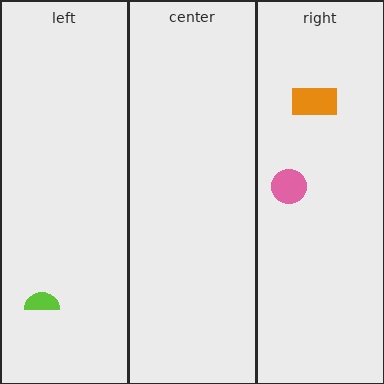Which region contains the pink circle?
The right region.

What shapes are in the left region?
The lime semicircle.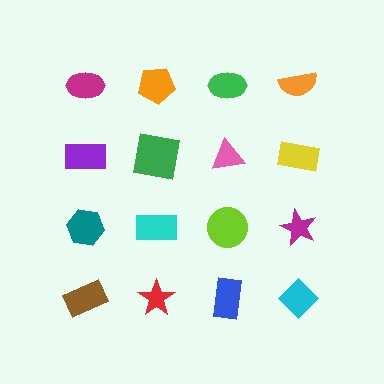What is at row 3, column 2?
A cyan rectangle.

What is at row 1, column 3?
A green ellipse.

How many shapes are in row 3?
4 shapes.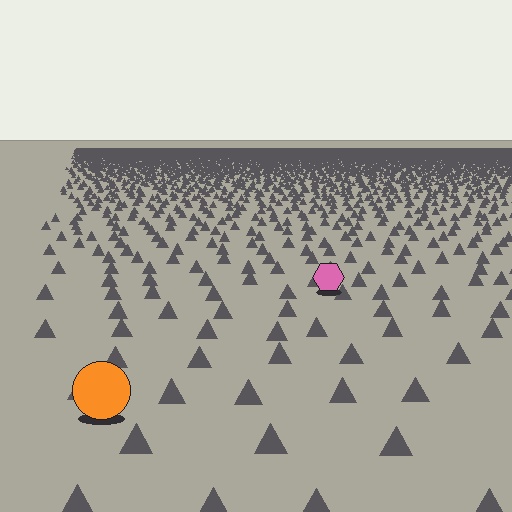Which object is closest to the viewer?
The orange circle is closest. The texture marks near it are larger and more spread out.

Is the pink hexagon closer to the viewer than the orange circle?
No. The orange circle is closer — you can tell from the texture gradient: the ground texture is coarser near it.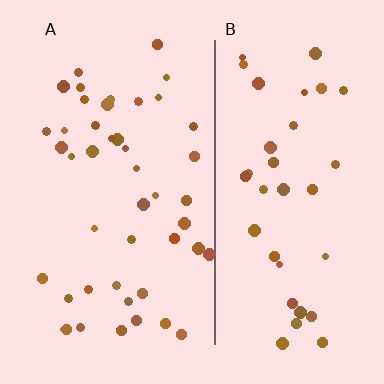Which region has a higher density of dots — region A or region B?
A (the left).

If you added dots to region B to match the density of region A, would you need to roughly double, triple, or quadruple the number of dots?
Approximately double.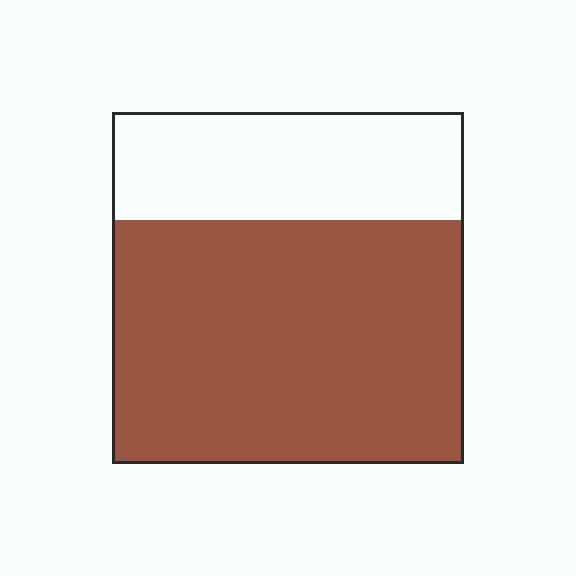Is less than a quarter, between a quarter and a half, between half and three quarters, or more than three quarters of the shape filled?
Between half and three quarters.